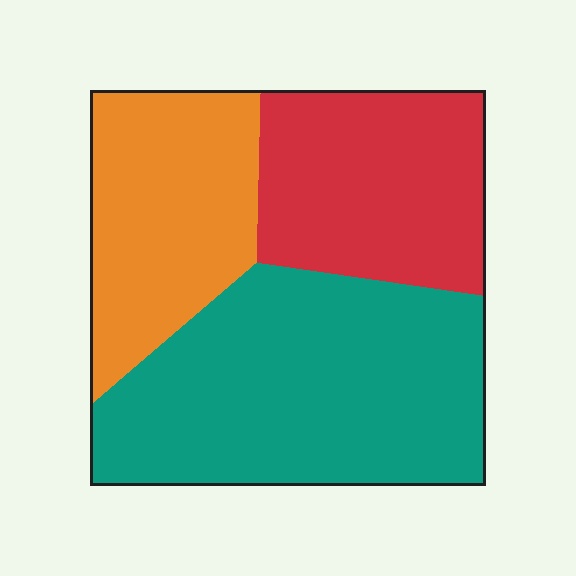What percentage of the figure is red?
Red covers around 25% of the figure.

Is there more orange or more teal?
Teal.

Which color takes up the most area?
Teal, at roughly 45%.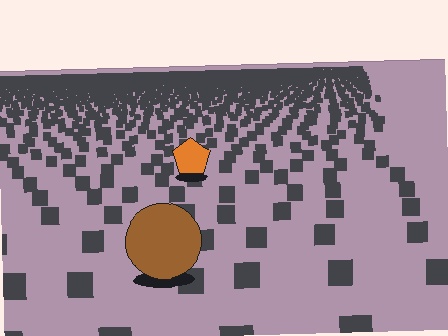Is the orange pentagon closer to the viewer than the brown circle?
No. The brown circle is closer — you can tell from the texture gradient: the ground texture is coarser near it.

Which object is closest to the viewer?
The brown circle is closest. The texture marks near it are larger and more spread out.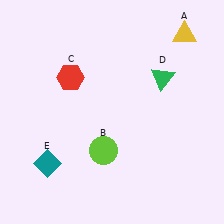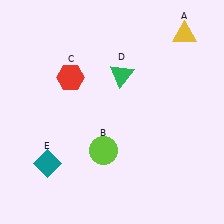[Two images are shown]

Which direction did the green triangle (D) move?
The green triangle (D) moved left.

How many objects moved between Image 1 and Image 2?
1 object moved between the two images.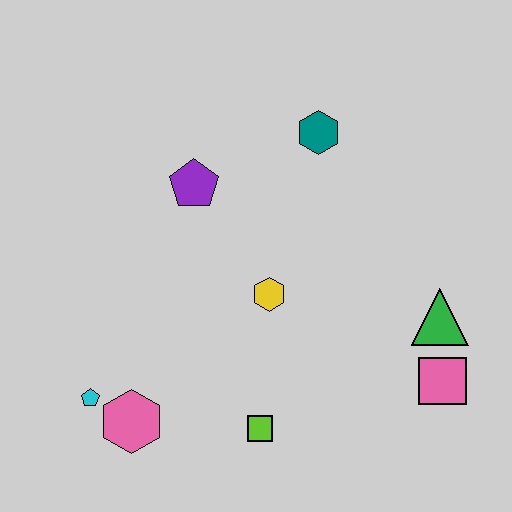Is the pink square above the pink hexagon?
Yes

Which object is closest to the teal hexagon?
The purple pentagon is closest to the teal hexagon.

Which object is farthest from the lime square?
The teal hexagon is farthest from the lime square.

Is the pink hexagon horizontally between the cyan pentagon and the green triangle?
Yes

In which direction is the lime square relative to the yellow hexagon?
The lime square is below the yellow hexagon.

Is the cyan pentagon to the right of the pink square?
No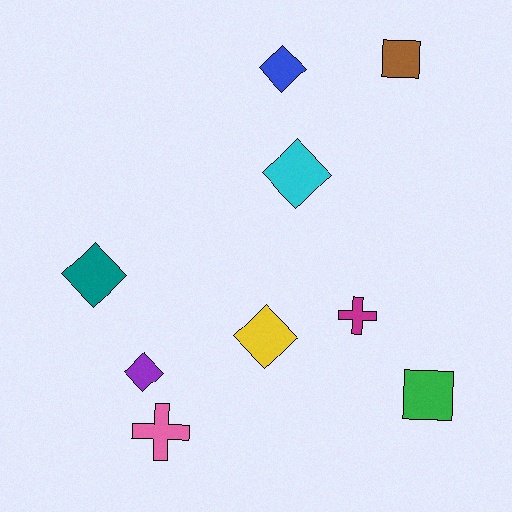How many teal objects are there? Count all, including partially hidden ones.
There is 1 teal object.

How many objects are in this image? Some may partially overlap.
There are 9 objects.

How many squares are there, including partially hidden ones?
There are 2 squares.